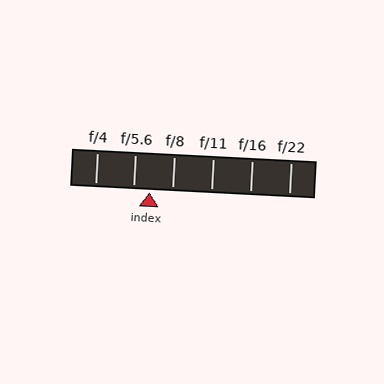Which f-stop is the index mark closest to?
The index mark is closest to f/5.6.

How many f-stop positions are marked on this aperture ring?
There are 6 f-stop positions marked.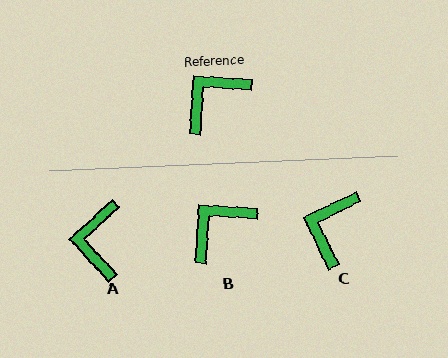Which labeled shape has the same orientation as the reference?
B.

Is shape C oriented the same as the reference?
No, it is off by about 30 degrees.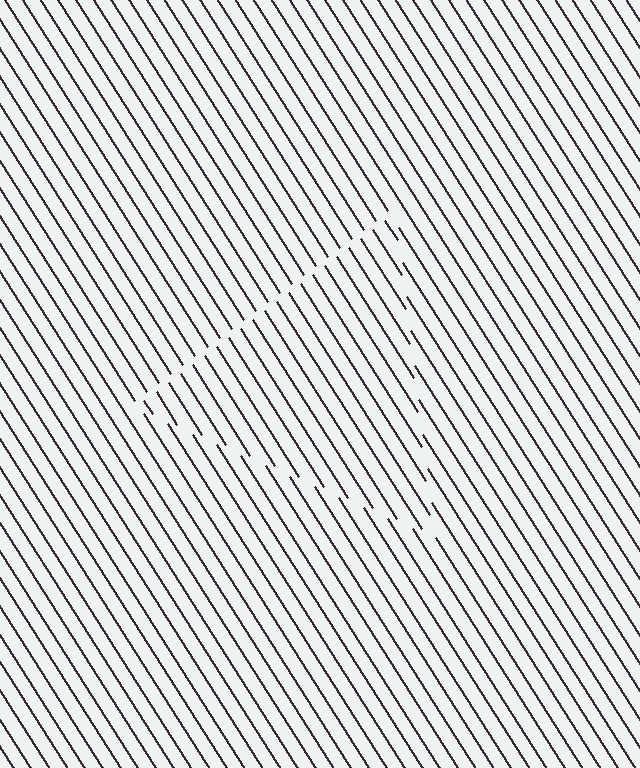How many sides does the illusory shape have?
3 sides — the line-ends trace a triangle.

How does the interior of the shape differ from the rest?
The interior of the shape contains the same grating, shifted by half a period — the contour is defined by the phase discontinuity where line-ends from the inner and outer gratings abut.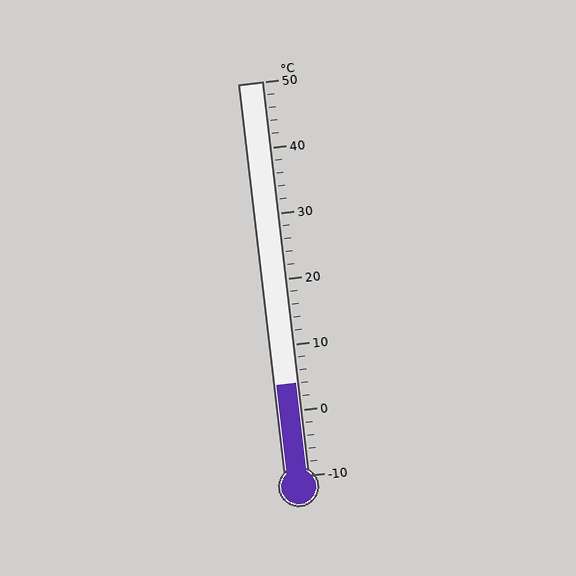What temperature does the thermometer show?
The thermometer shows approximately 4°C.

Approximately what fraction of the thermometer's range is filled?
The thermometer is filled to approximately 25% of its range.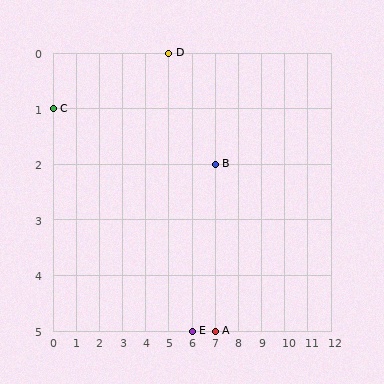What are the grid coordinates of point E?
Point E is at grid coordinates (6, 5).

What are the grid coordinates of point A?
Point A is at grid coordinates (7, 5).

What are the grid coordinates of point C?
Point C is at grid coordinates (0, 1).